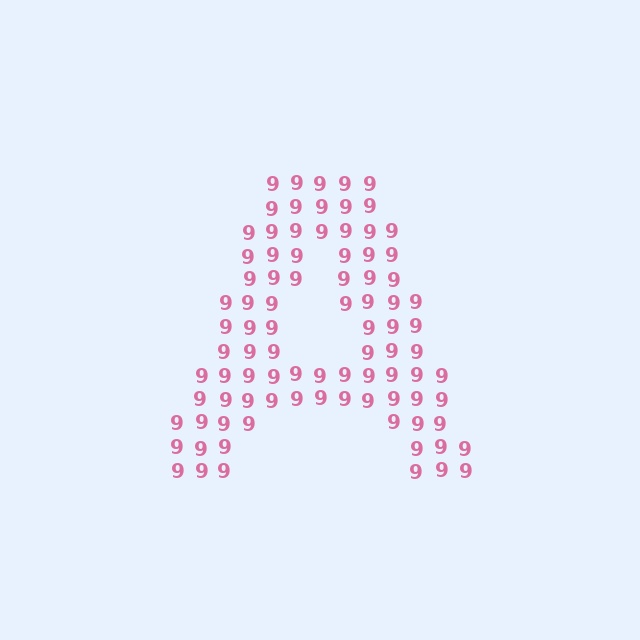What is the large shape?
The large shape is the letter A.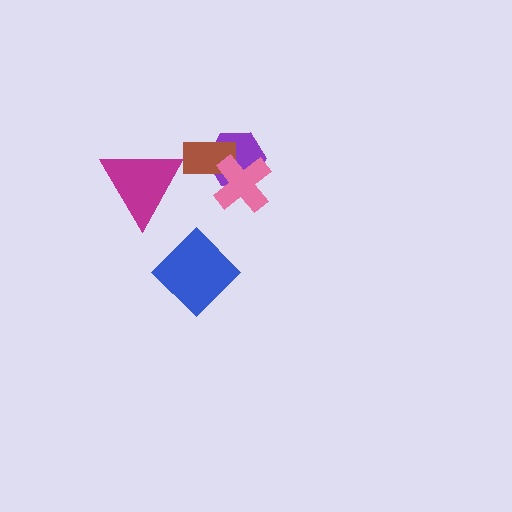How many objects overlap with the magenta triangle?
0 objects overlap with the magenta triangle.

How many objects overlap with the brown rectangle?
2 objects overlap with the brown rectangle.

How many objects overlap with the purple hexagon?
2 objects overlap with the purple hexagon.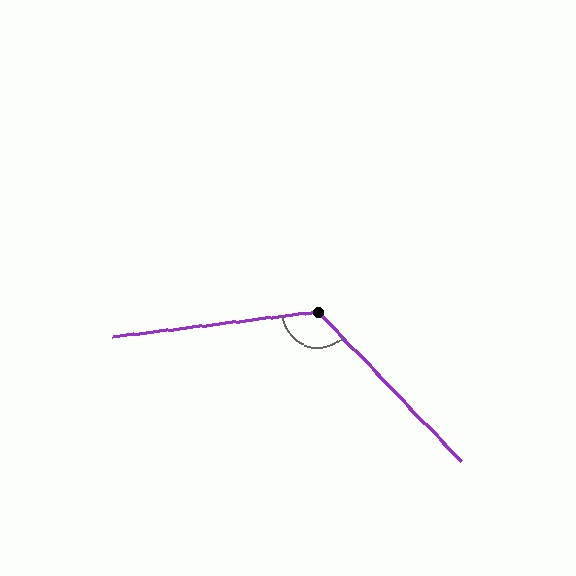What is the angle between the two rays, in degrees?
Approximately 127 degrees.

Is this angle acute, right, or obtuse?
It is obtuse.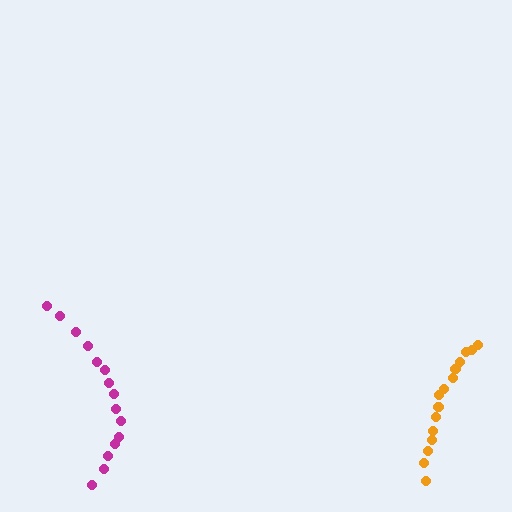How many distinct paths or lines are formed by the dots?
There are 2 distinct paths.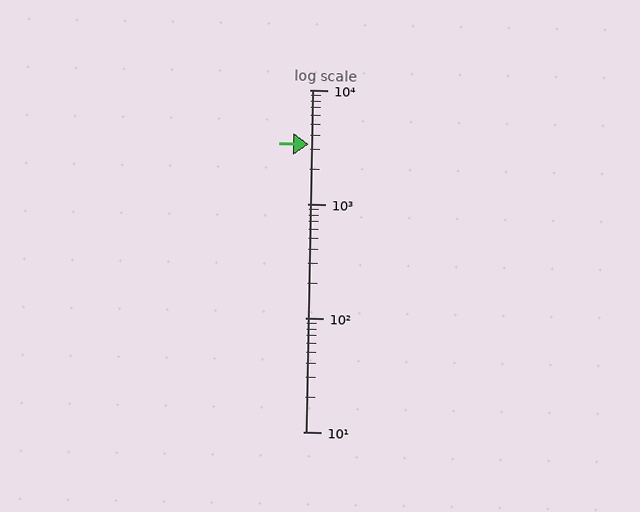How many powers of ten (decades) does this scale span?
The scale spans 3 decades, from 10 to 10000.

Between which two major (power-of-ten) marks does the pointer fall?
The pointer is between 1000 and 10000.